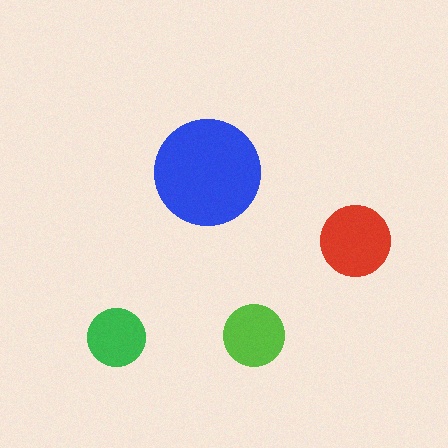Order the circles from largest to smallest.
the blue one, the red one, the lime one, the green one.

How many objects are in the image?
There are 4 objects in the image.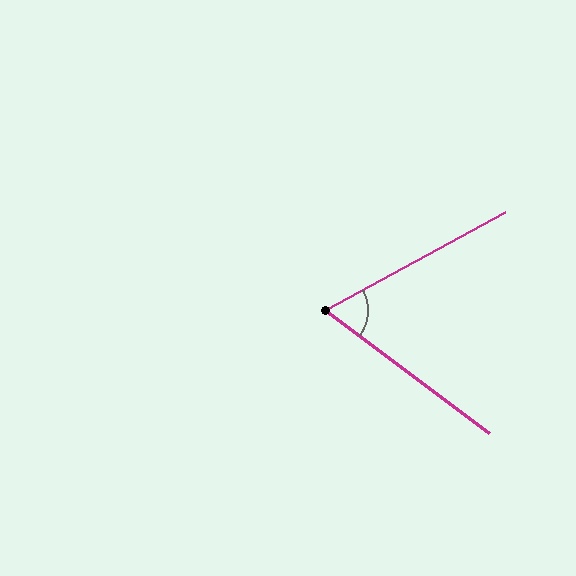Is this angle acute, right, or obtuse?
It is acute.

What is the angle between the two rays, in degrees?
Approximately 66 degrees.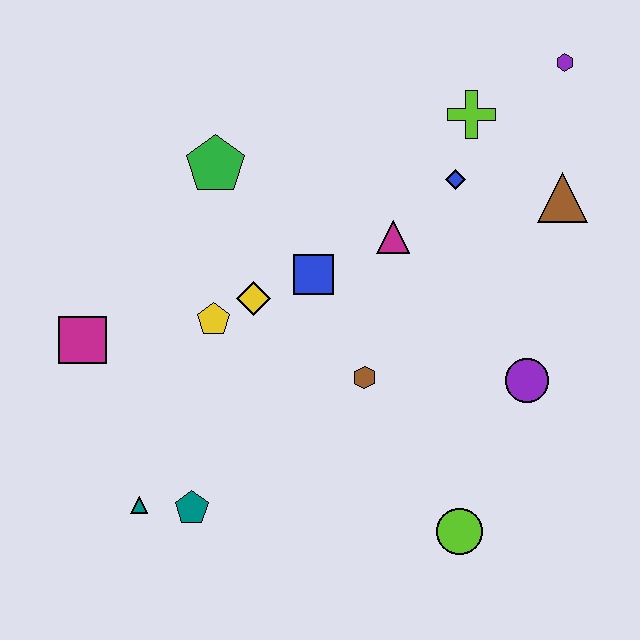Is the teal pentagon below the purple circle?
Yes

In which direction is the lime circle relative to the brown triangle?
The lime circle is below the brown triangle.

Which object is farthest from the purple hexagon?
The teal triangle is farthest from the purple hexagon.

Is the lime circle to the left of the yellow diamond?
No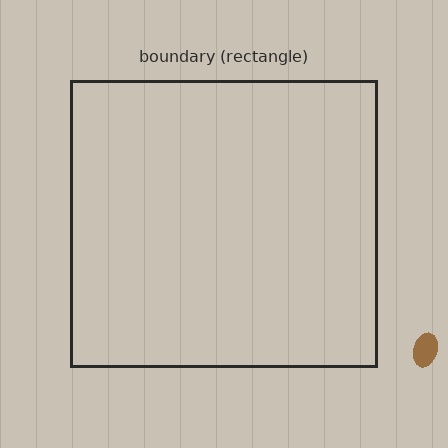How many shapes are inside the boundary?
0 inside, 1 outside.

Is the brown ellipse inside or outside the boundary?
Outside.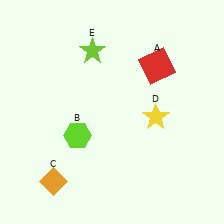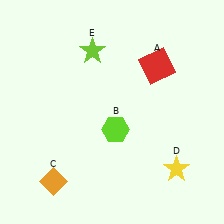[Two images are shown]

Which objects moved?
The objects that moved are: the lime hexagon (B), the yellow star (D).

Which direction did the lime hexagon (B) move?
The lime hexagon (B) moved right.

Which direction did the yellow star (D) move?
The yellow star (D) moved down.